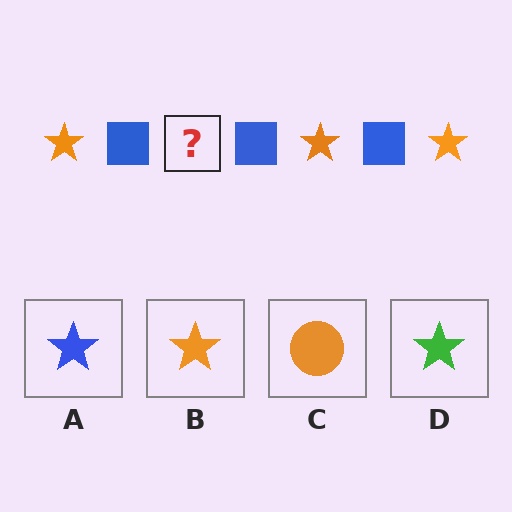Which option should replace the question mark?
Option B.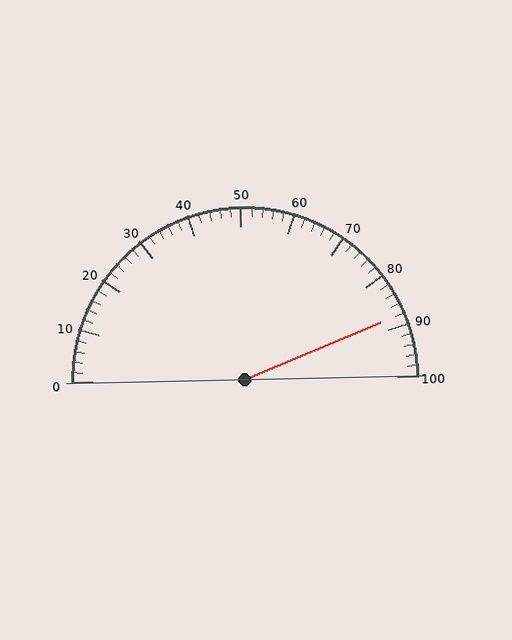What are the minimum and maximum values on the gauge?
The gauge ranges from 0 to 100.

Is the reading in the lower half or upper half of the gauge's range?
The reading is in the upper half of the range (0 to 100).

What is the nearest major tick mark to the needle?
The nearest major tick mark is 90.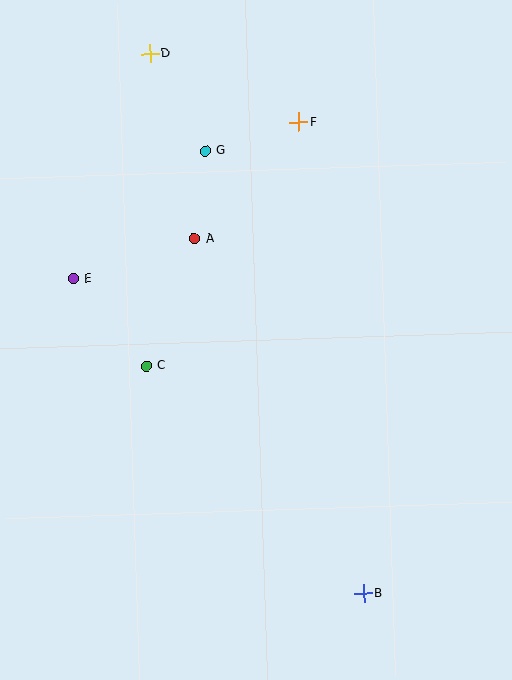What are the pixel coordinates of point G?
Point G is at (205, 151).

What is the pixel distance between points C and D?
The distance between C and D is 312 pixels.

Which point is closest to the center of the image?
Point C at (146, 366) is closest to the center.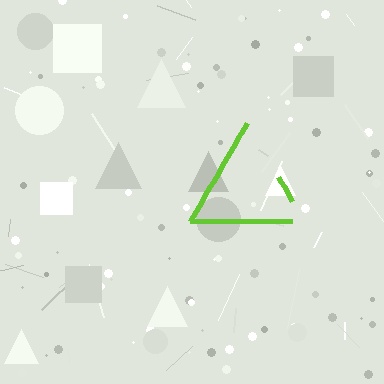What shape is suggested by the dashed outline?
The dashed outline suggests a triangle.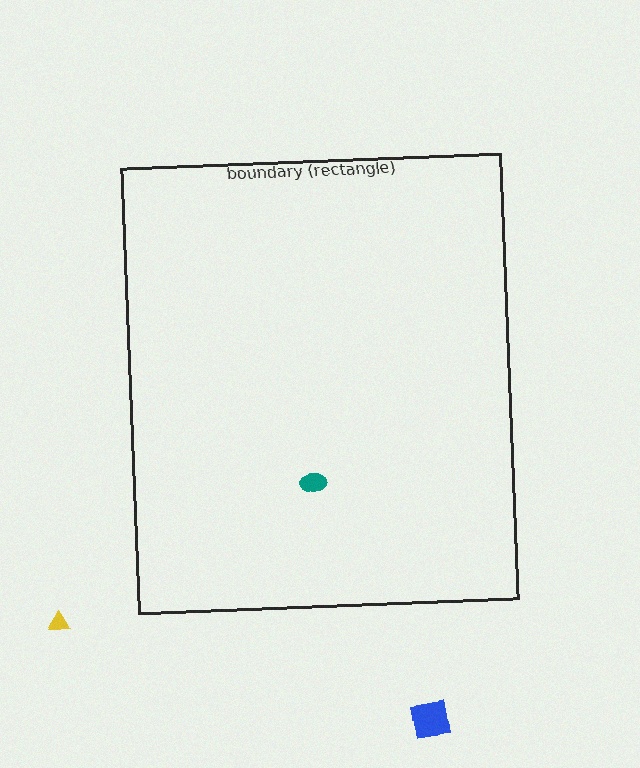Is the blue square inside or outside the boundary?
Outside.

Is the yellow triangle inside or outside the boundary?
Outside.